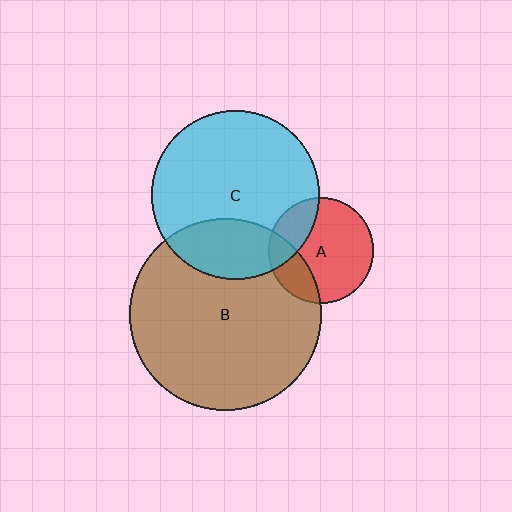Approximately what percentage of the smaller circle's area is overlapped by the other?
Approximately 25%.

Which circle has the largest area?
Circle B (brown).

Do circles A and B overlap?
Yes.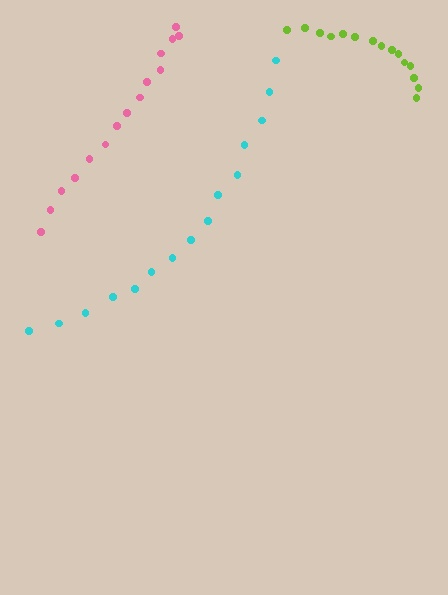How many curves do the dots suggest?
There are 3 distinct paths.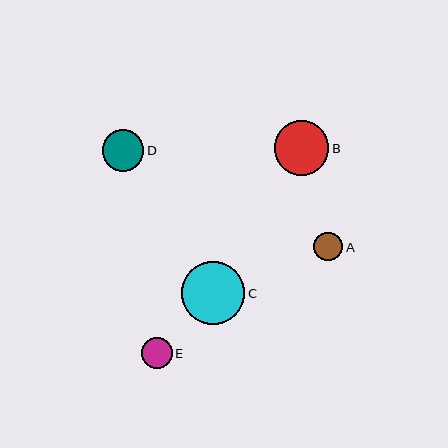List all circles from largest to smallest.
From largest to smallest: C, B, D, E, A.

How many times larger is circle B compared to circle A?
Circle B is approximately 1.9 times the size of circle A.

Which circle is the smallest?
Circle A is the smallest with a size of approximately 29 pixels.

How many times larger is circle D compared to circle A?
Circle D is approximately 1.4 times the size of circle A.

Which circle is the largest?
Circle C is the largest with a size of approximately 64 pixels.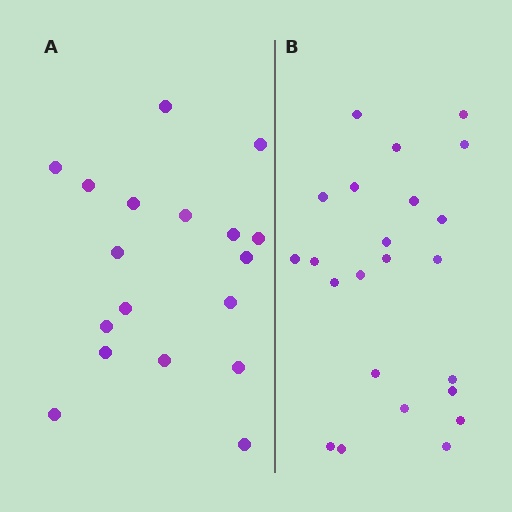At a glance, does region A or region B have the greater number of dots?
Region B (the right region) has more dots.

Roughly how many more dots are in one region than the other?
Region B has about 5 more dots than region A.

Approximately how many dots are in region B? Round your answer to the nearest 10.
About 20 dots. (The exact count is 23, which rounds to 20.)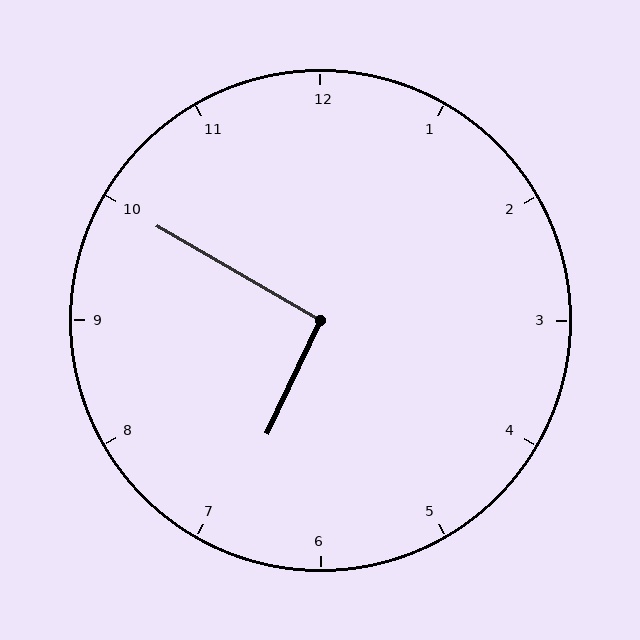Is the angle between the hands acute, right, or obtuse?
It is right.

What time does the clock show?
6:50.